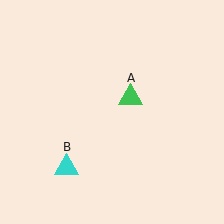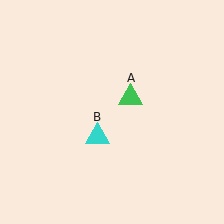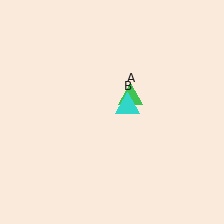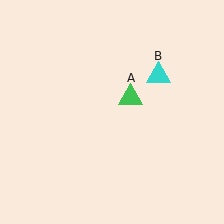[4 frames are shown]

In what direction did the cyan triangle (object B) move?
The cyan triangle (object B) moved up and to the right.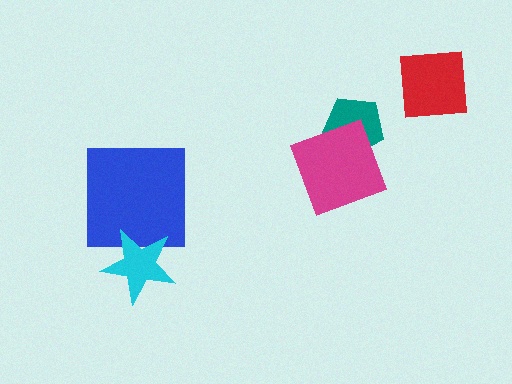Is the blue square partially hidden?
Yes, it is partially covered by another shape.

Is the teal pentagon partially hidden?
Yes, it is partially covered by another shape.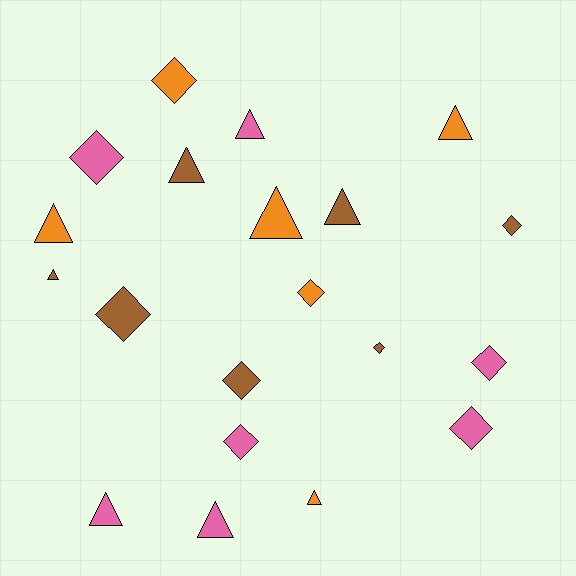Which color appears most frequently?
Pink, with 7 objects.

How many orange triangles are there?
There are 4 orange triangles.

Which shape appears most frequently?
Triangle, with 10 objects.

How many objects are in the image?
There are 20 objects.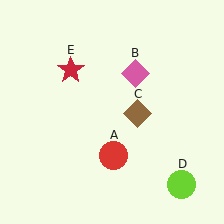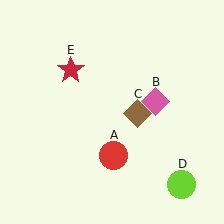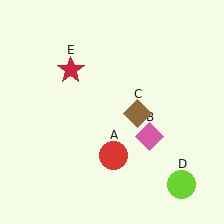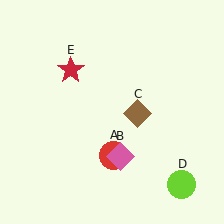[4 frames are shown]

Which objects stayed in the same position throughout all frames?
Red circle (object A) and brown diamond (object C) and lime circle (object D) and red star (object E) remained stationary.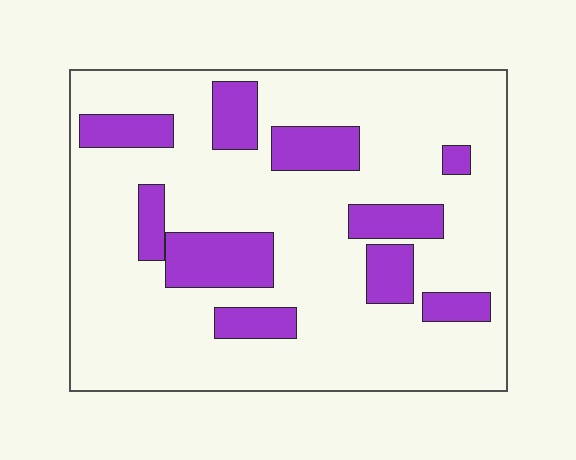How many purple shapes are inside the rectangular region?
10.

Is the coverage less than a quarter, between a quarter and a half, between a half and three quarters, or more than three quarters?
Less than a quarter.